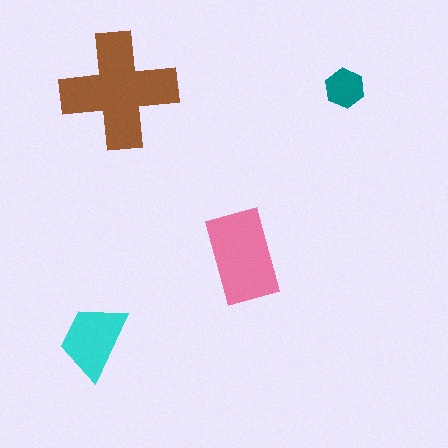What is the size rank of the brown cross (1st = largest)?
1st.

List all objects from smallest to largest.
The teal hexagon, the cyan trapezoid, the pink rectangle, the brown cross.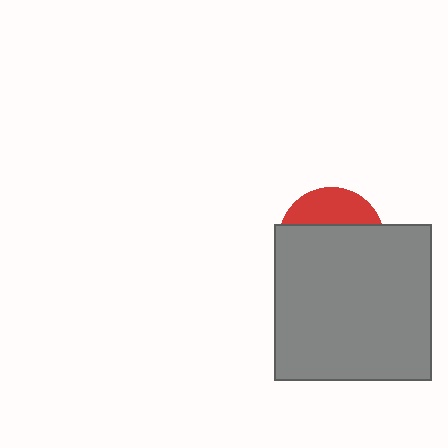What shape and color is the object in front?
The object in front is a gray square.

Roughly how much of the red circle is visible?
A small part of it is visible (roughly 31%).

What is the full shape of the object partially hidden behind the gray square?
The partially hidden object is a red circle.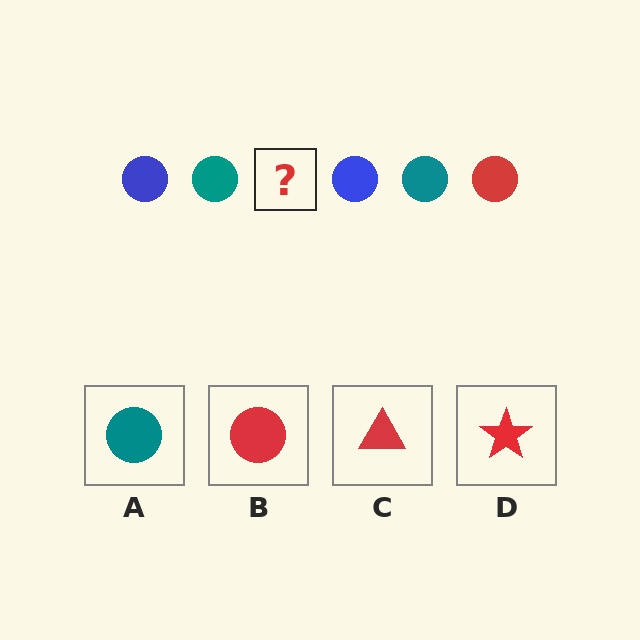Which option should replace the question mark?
Option B.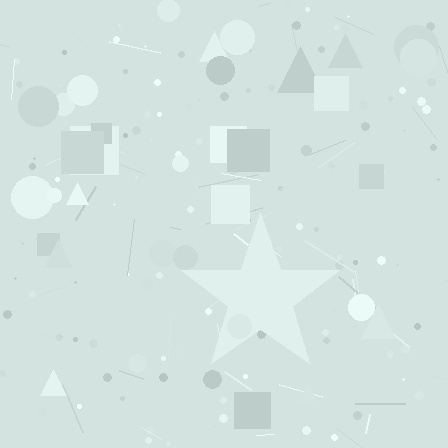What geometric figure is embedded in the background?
A star is embedded in the background.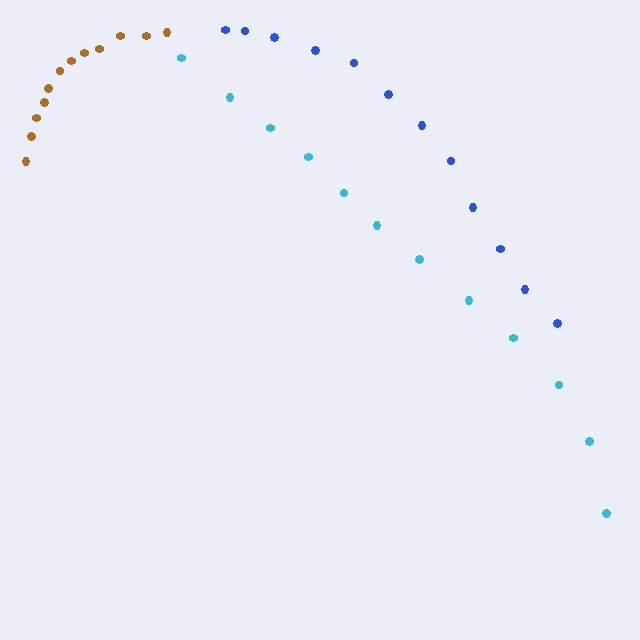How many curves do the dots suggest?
There are 3 distinct paths.